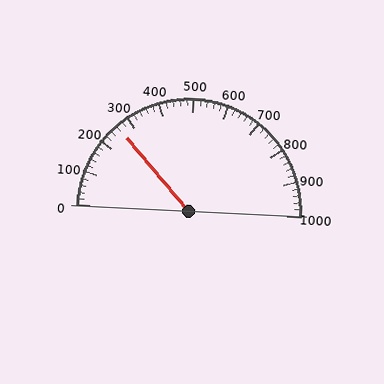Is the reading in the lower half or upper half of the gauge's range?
The reading is in the lower half of the range (0 to 1000).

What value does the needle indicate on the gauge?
The needle indicates approximately 260.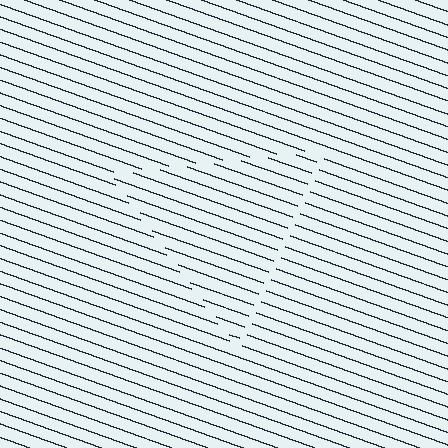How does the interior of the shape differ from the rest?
The interior of the shape contains the same grating, shifted by half a period — the contour is defined by the phase discontinuity where line-ends from the inner and outer gratings abut.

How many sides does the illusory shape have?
3 sides — the line-ends trace a triangle.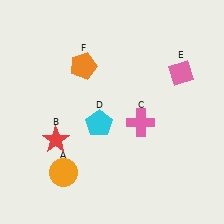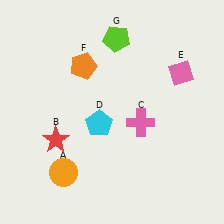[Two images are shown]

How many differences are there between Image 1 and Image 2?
There is 1 difference between the two images.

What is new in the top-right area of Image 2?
A lime pentagon (G) was added in the top-right area of Image 2.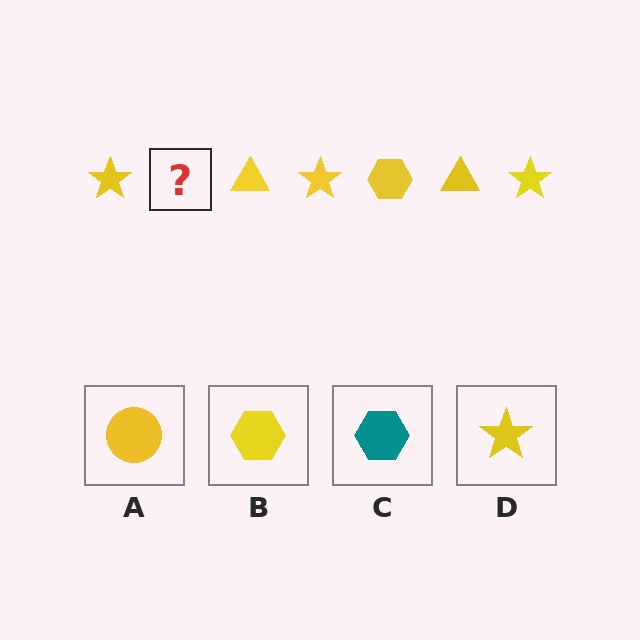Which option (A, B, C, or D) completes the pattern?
B.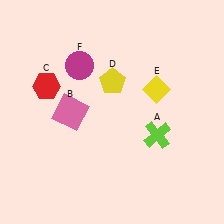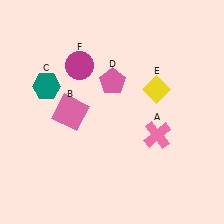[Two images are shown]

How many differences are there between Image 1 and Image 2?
There are 3 differences between the two images.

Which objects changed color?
A changed from lime to pink. C changed from red to teal. D changed from yellow to pink.